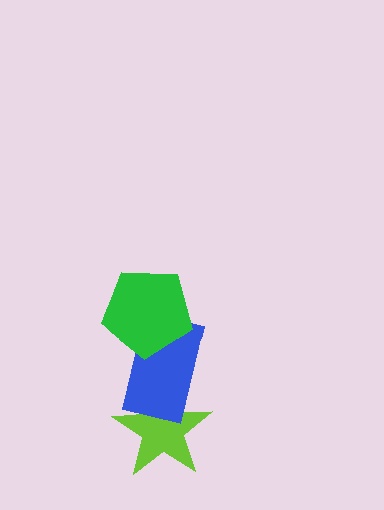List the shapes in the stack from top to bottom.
From top to bottom: the green pentagon, the blue rectangle, the lime star.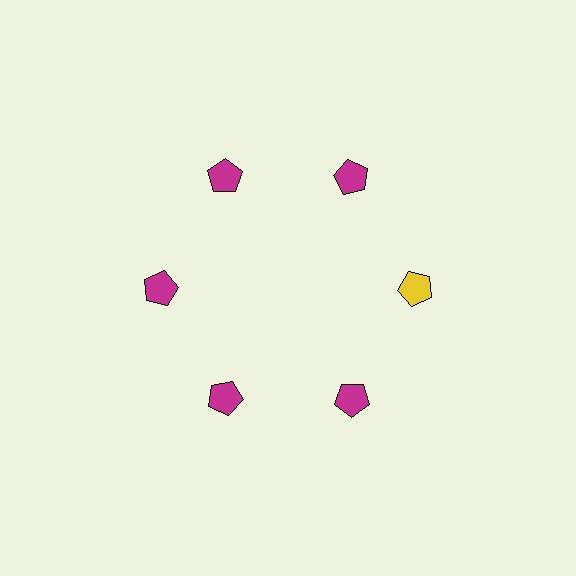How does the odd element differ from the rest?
It has a different color: yellow instead of magenta.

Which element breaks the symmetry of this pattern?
The yellow pentagon at roughly the 3 o'clock position breaks the symmetry. All other shapes are magenta pentagons.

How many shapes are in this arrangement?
There are 6 shapes arranged in a ring pattern.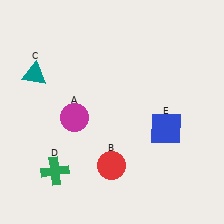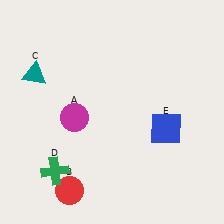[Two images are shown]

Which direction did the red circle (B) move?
The red circle (B) moved left.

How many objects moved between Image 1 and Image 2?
1 object moved between the two images.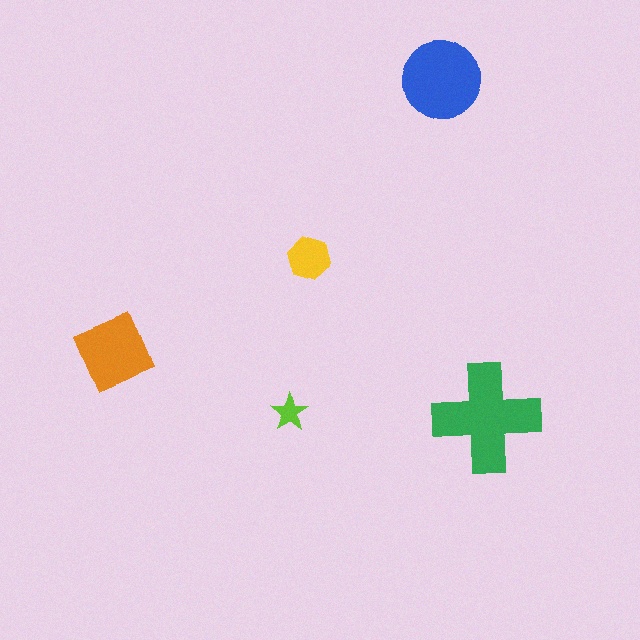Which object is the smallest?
The lime star.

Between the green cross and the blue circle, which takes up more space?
The green cross.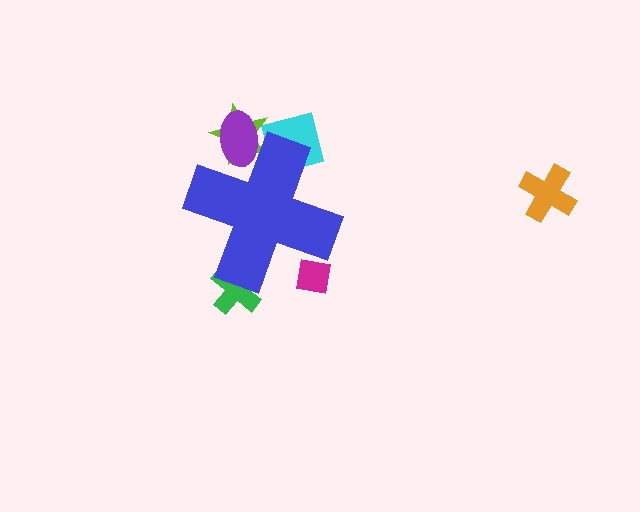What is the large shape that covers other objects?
A blue cross.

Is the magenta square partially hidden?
Yes, the magenta square is partially hidden behind the blue cross.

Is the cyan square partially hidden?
Yes, the cyan square is partially hidden behind the blue cross.